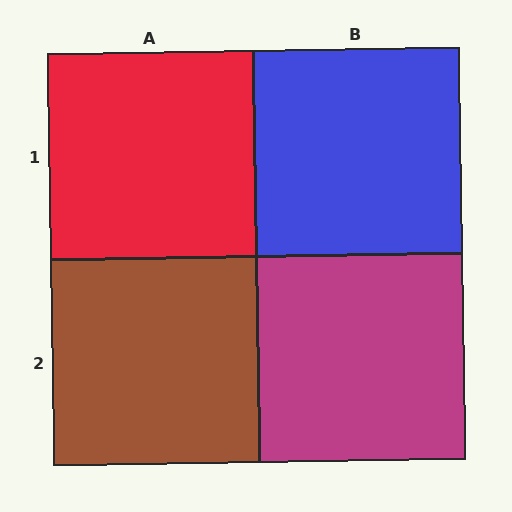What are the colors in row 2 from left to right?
Brown, magenta.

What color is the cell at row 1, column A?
Red.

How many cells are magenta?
1 cell is magenta.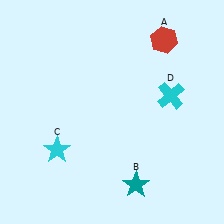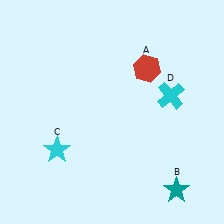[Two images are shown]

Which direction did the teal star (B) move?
The teal star (B) moved right.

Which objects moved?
The objects that moved are: the red hexagon (A), the teal star (B).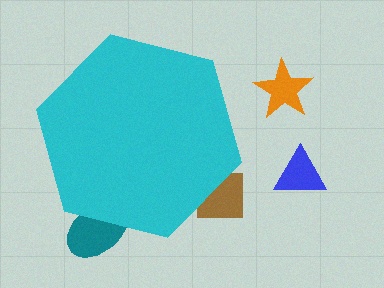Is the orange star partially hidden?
No, the orange star is fully visible.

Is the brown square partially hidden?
Yes, the brown square is partially hidden behind the cyan hexagon.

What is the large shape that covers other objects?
A cyan hexagon.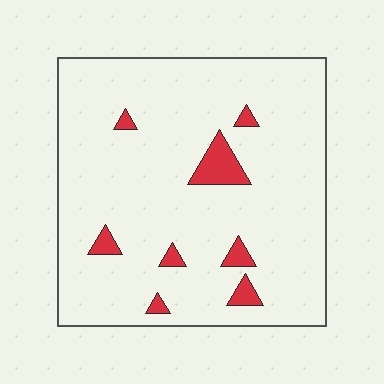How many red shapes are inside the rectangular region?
8.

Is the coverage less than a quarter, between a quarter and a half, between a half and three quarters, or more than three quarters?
Less than a quarter.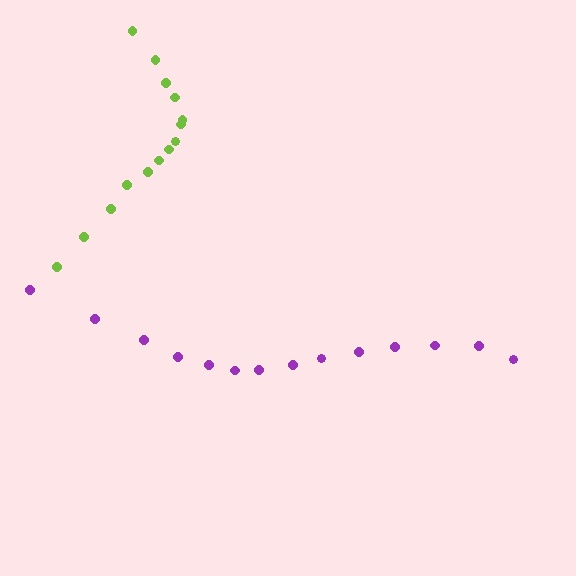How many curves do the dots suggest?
There are 2 distinct paths.